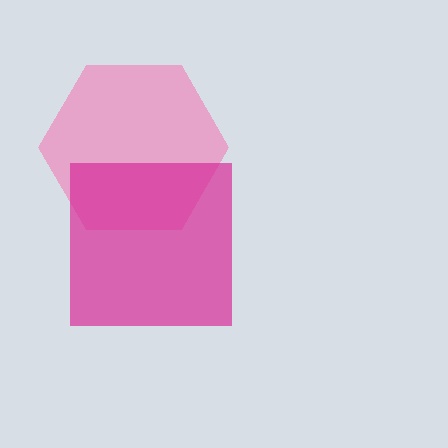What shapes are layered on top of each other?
The layered shapes are: a pink hexagon, a magenta square.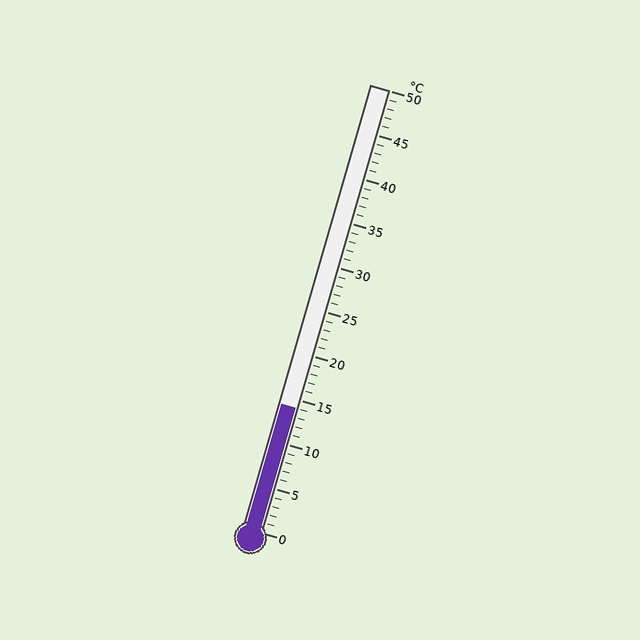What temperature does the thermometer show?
The thermometer shows approximately 14°C.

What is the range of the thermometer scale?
The thermometer scale ranges from 0°C to 50°C.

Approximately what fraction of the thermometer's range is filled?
The thermometer is filled to approximately 30% of its range.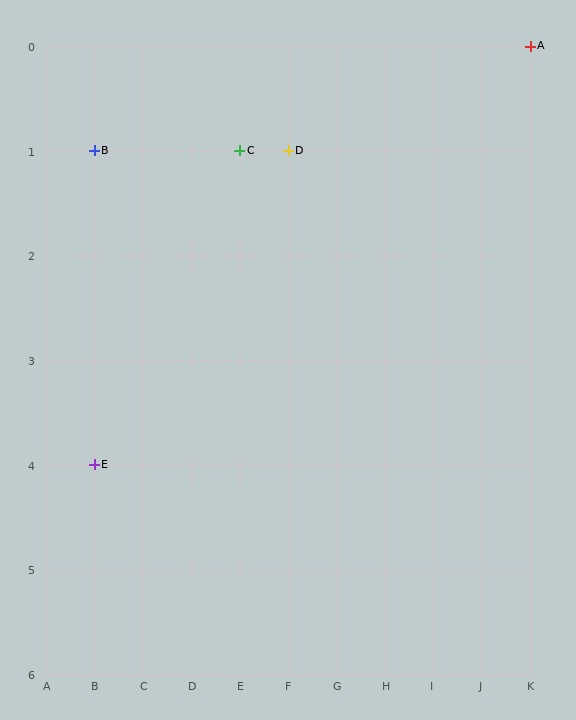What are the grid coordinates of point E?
Point E is at grid coordinates (B, 4).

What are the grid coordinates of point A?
Point A is at grid coordinates (K, 0).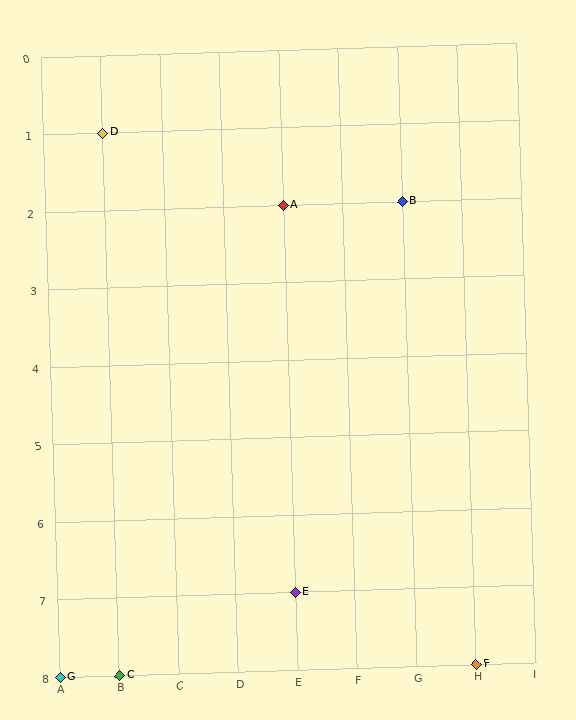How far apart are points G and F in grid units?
Points G and F are 7 columns apart.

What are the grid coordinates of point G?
Point G is at grid coordinates (A, 8).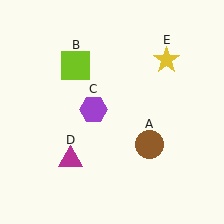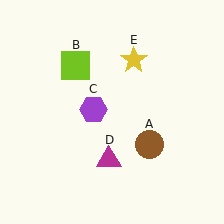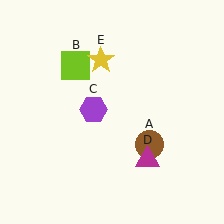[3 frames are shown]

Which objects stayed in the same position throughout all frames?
Brown circle (object A) and lime square (object B) and purple hexagon (object C) remained stationary.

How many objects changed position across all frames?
2 objects changed position: magenta triangle (object D), yellow star (object E).